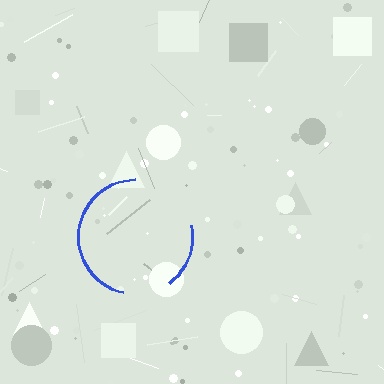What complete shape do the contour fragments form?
The contour fragments form a circle.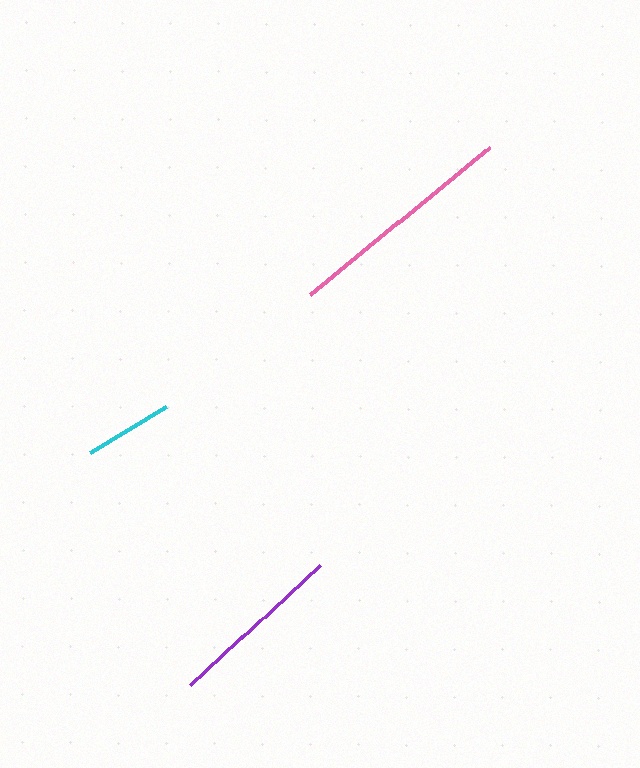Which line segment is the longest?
The pink line is the longest at approximately 233 pixels.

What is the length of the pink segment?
The pink segment is approximately 233 pixels long.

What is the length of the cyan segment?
The cyan segment is approximately 89 pixels long.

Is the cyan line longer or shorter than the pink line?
The pink line is longer than the cyan line.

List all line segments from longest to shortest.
From longest to shortest: pink, purple, cyan.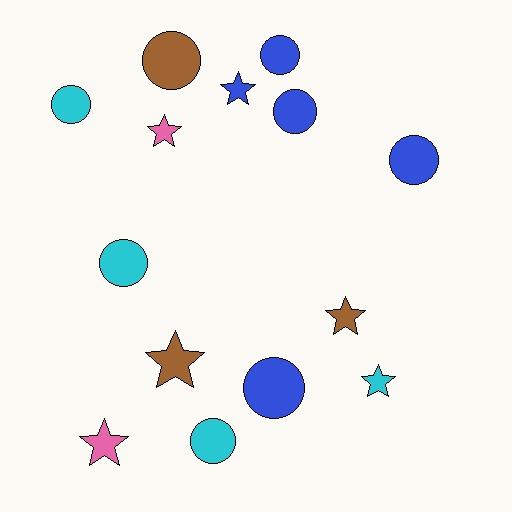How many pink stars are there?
There are 2 pink stars.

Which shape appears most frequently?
Circle, with 8 objects.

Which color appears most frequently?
Blue, with 5 objects.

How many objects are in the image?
There are 14 objects.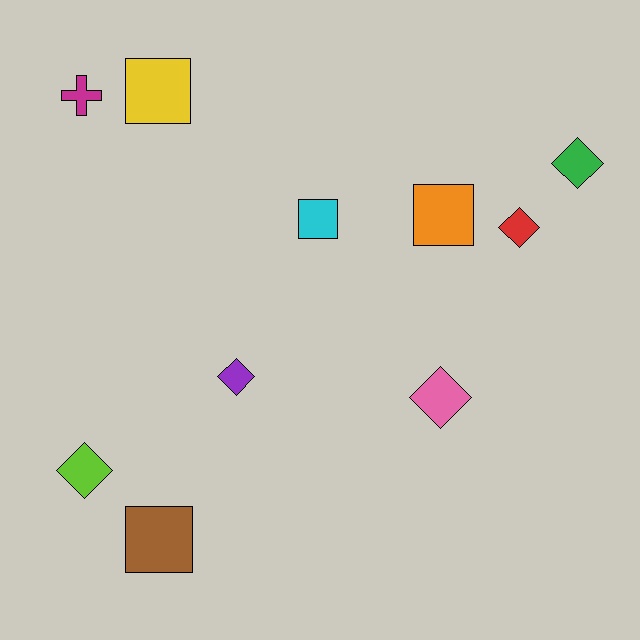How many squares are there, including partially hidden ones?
There are 4 squares.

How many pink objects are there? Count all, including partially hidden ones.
There is 1 pink object.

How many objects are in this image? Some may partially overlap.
There are 10 objects.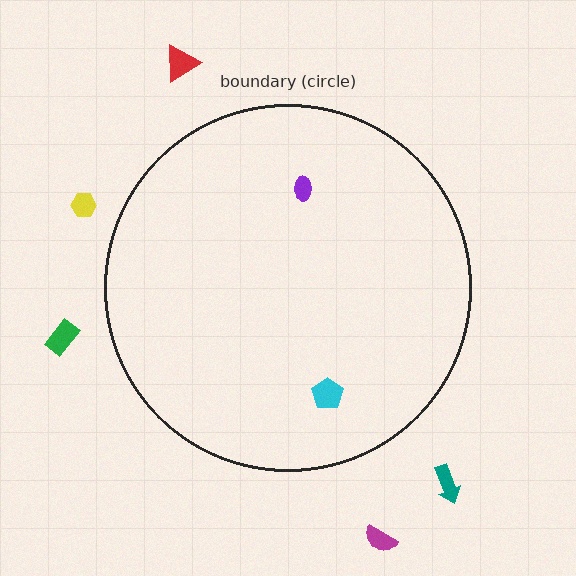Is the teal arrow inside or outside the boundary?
Outside.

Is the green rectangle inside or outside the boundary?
Outside.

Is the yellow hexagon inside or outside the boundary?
Outside.